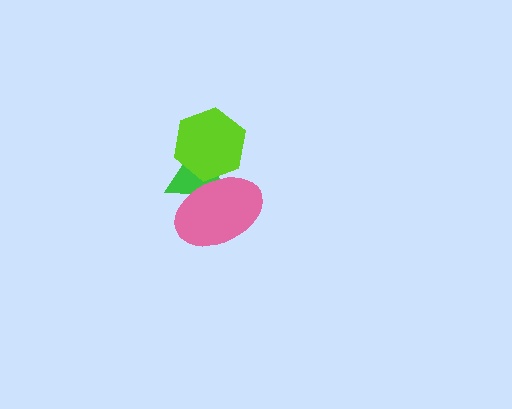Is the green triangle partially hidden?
Yes, it is partially covered by another shape.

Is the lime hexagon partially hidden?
Yes, it is partially covered by another shape.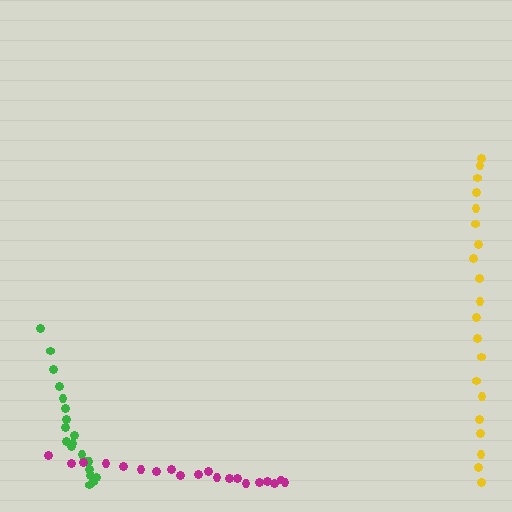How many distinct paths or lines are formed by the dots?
There are 3 distinct paths.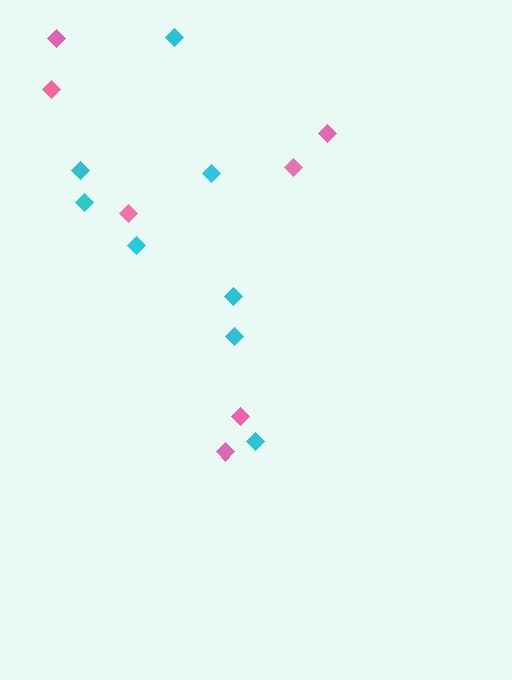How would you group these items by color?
There are 2 groups: one group of pink diamonds (7) and one group of cyan diamonds (8).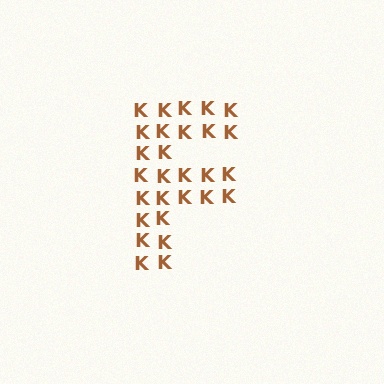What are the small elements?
The small elements are letter K's.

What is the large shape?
The large shape is the letter F.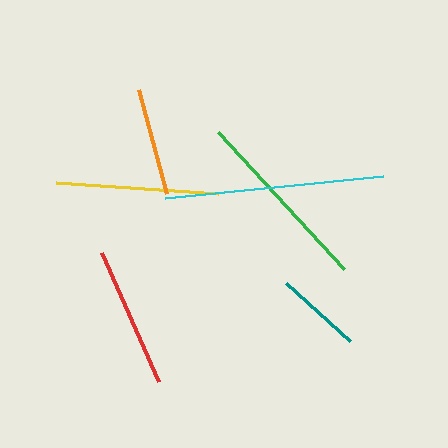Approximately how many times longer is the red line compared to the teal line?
The red line is approximately 1.6 times the length of the teal line.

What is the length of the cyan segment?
The cyan segment is approximately 219 pixels long.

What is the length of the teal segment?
The teal segment is approximately 86 pixels long.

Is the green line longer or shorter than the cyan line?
The cyan line is longer than the green line.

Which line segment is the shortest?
The teal line is the shortest at approximately 86 pixels.